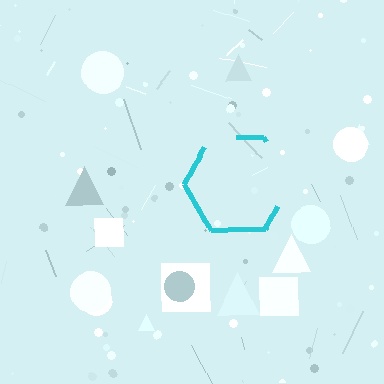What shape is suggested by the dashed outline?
The dashed outline suggests a hexagon.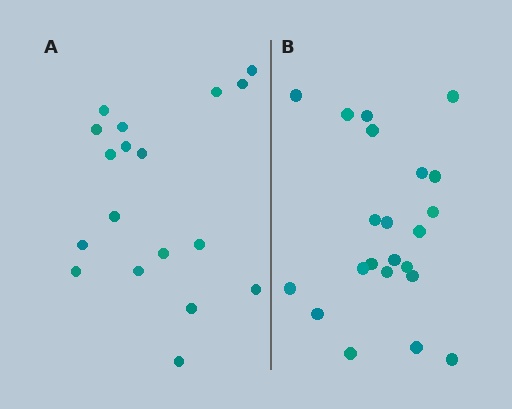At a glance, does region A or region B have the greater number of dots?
Region B (the right region) has more dots.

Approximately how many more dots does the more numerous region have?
Region B has about 4 more dots than region A.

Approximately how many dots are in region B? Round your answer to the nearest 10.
About 20 dots. (The exact count is 22, which rounds to 20.)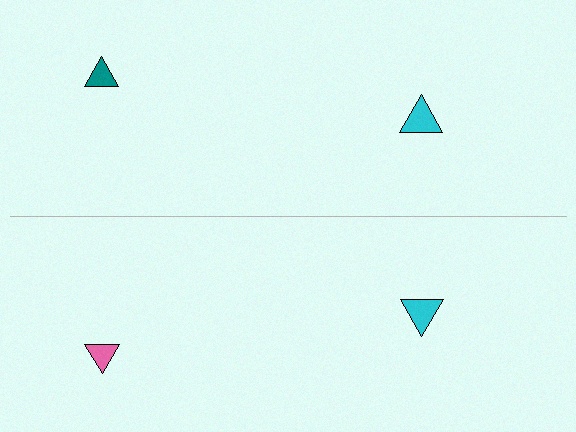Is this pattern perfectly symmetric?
No, the pattern is not perfectly symmetric. The pink triangle on the bottom side breaks the symmetry — its mirror counterpart is teal.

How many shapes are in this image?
There are 4 shapes in this image.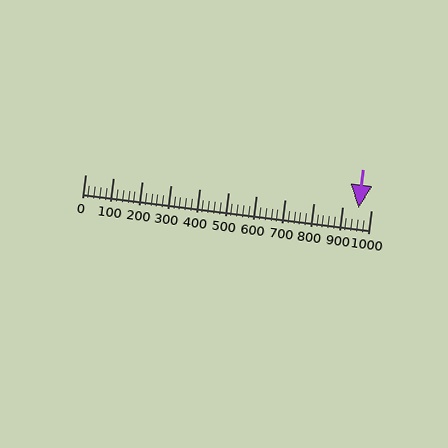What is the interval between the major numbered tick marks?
The major tick marks are spaced 100 units apart.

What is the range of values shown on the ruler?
The ruler shows values from 0 to 1000.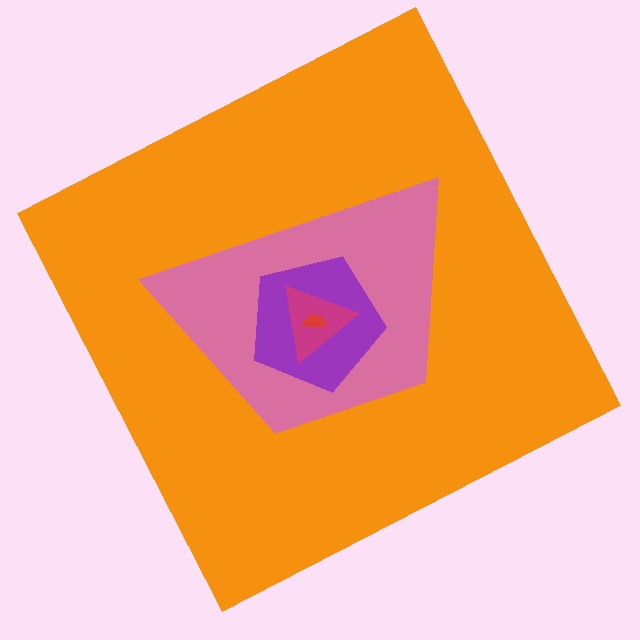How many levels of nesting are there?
5.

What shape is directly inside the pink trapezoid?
The purple pentagon.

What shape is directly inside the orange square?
The pink trapezoid.